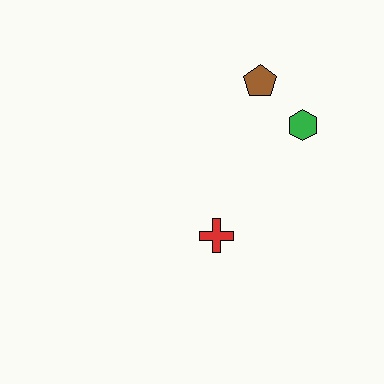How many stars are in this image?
There are no stars.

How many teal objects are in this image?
There are no teal objects.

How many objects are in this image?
There are 3 objects.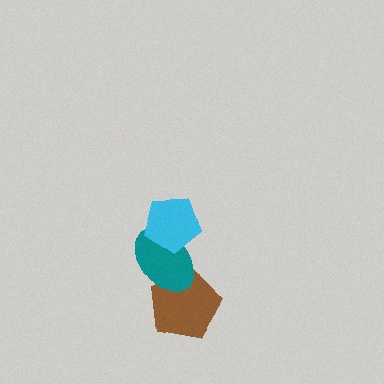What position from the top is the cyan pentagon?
The cyan pentagon is 1st from the top.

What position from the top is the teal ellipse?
The teal ellipse is 2nd from the top.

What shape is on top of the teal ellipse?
The cyan pentagon is on top of the teal ellipse.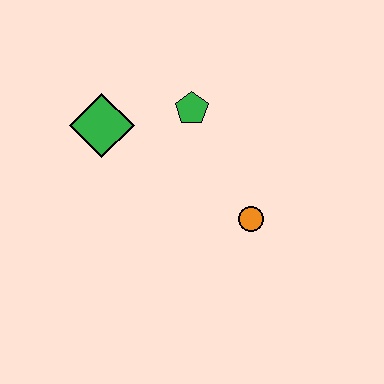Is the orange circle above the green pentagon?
No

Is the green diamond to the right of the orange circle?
No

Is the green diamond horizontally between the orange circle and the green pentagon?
No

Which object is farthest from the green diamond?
The orange circle is farthest from the green diamond.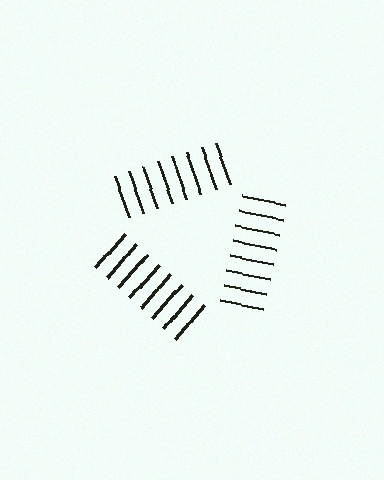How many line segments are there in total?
24 — 8 along each of the 3 edges.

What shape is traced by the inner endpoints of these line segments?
An illusory triangle — the line segments terminate on its edges but no continuous stroke is drawn.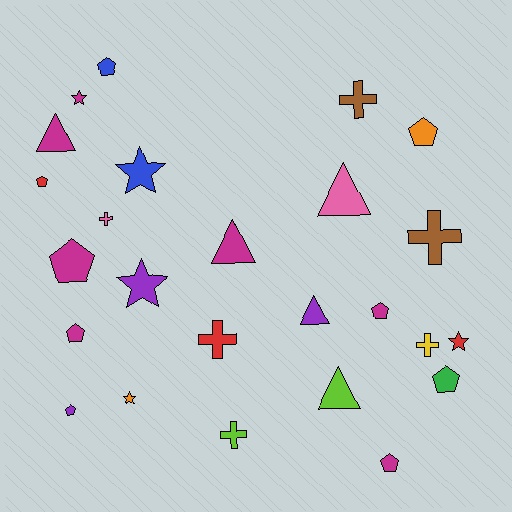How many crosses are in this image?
There are 6 crosses.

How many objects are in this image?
There are 25 objects.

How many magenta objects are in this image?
There are 7 magenta objects.